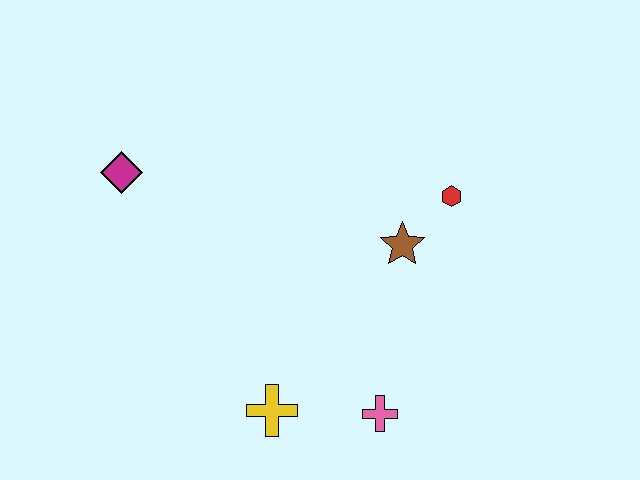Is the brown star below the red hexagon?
Yes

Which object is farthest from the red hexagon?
The magenta diamond is farthest from the red hexagon.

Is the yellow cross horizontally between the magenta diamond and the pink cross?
Yes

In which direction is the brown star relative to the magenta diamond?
The brown star is to the right of the magenta diamond.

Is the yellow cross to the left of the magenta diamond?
No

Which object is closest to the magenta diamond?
The yellow cross is closest to the magenta diamond.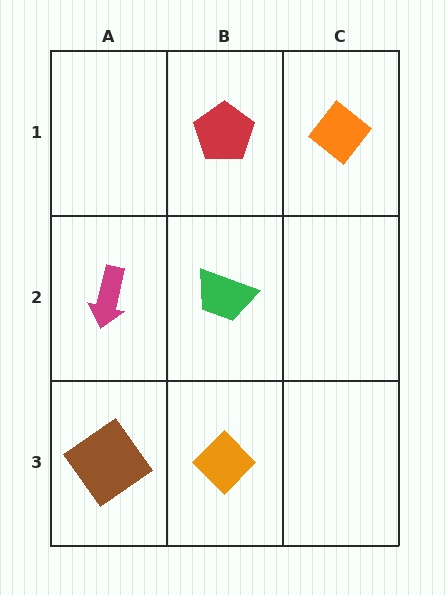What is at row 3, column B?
An orange diamond.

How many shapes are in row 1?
2 shapes.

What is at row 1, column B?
A red pentagon.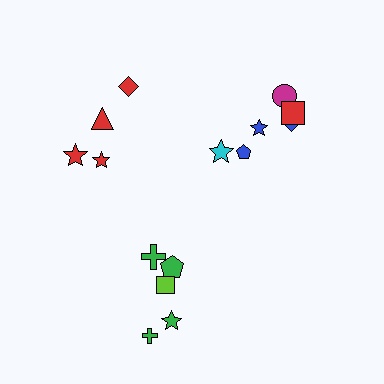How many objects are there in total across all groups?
There are 15 objects.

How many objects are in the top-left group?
There are 4 objects.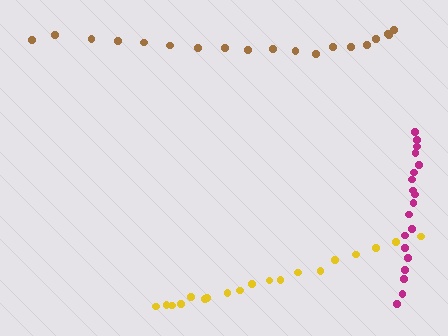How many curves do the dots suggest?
There are 3 distinct paths.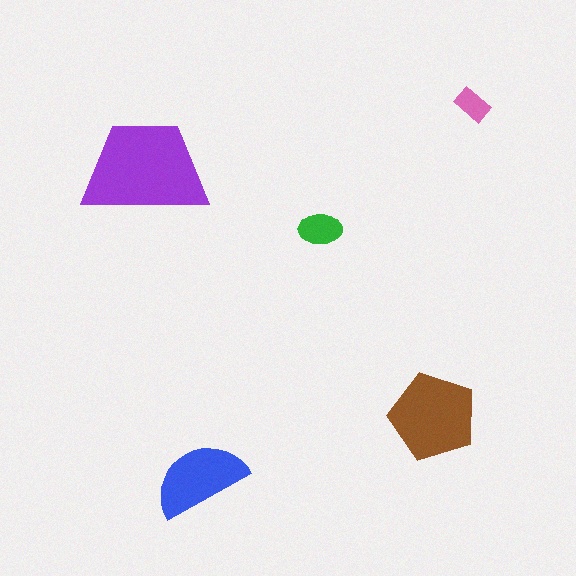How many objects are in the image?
There are 5 objects in the image.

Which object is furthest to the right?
The pink rectangle is rightmost.